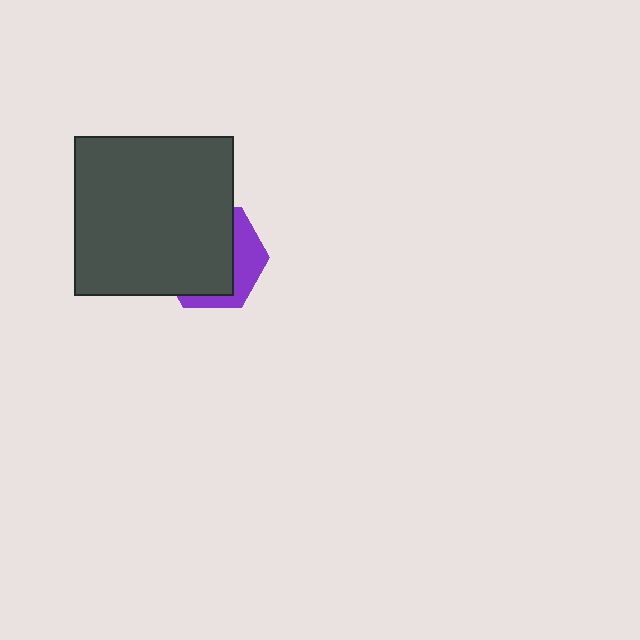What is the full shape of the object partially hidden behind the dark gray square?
The partially hidden object is a purple hexagon.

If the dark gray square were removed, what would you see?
You would see the complete purple hexagon.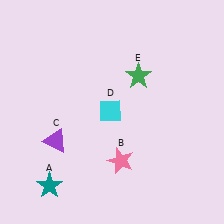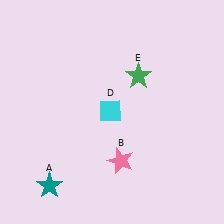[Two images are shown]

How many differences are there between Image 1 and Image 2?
There is 1 difference between the two images.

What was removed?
The purple triangle (C) was removed in Image 2.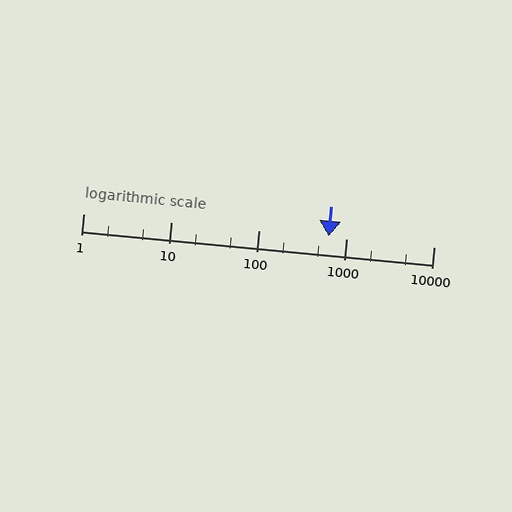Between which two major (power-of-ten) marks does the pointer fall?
The pointer is between 100 and 1000.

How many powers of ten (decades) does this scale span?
The scale spans 4 decades, from 1 to 10000.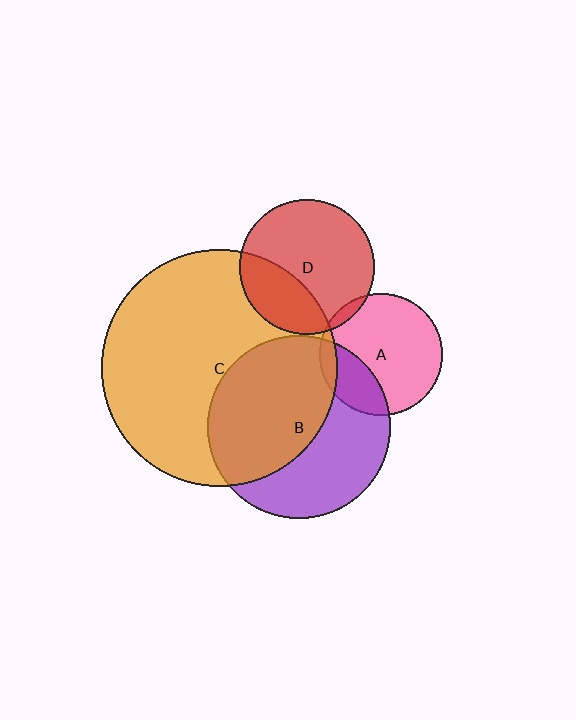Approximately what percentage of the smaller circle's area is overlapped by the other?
Approximately 30%.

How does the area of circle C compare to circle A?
Approximately 3.7 times.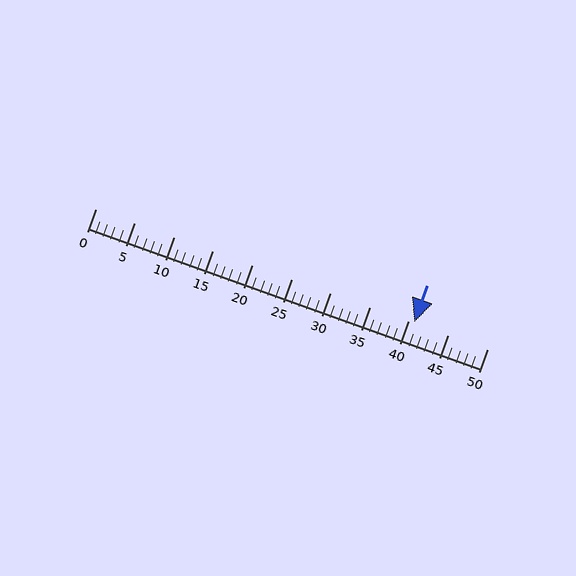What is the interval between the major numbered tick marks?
The major tick marks are spaced 5 units apart.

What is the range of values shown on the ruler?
The ruler shows values from 0 to 50.